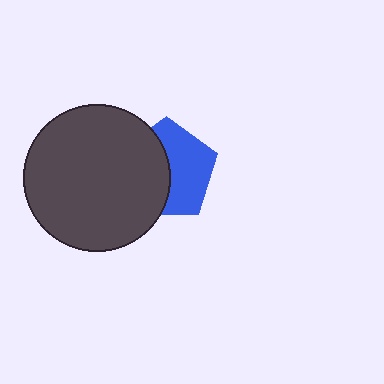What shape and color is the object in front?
The object in front is a dark gray circle.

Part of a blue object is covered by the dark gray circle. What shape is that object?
It is a pentagon.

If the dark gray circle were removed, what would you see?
You would see the complete blue pentagon.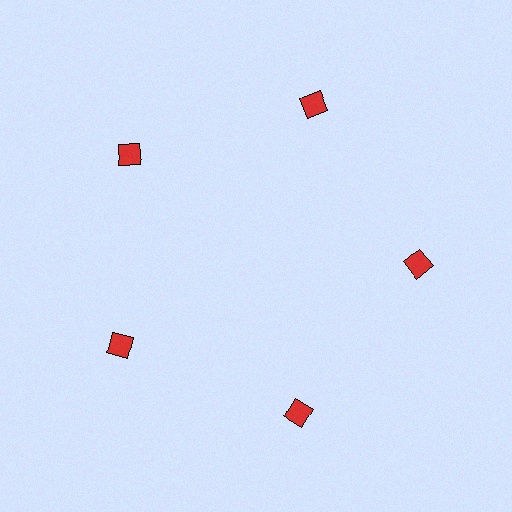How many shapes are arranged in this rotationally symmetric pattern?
There are 5 shapes, arranged in 5 groups of 1.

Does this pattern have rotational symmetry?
Yes, this pattern has 5-fold rotational symmetry. It looks the same after rotating 72 degrees around the center.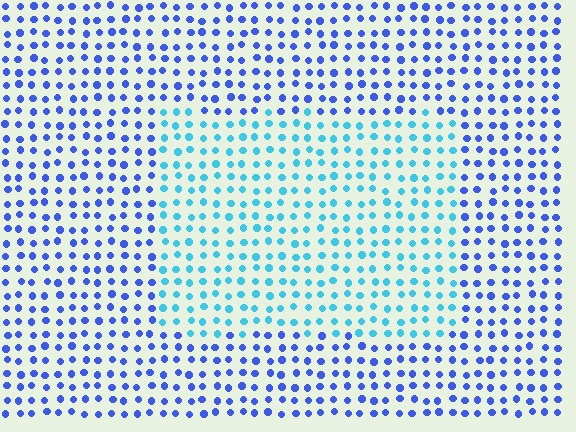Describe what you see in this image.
The image is filled with small blue elements in a uniform arrangement. A rectangle-shaped region is visible where the elements are tinted to a slightly different hue, forming a subtle color boundary.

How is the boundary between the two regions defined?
The boundary is defined purely by a slight shift in hue (about 40 degrees). Spacing, size, and orientation are identical on both sides.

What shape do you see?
I see a rectangle.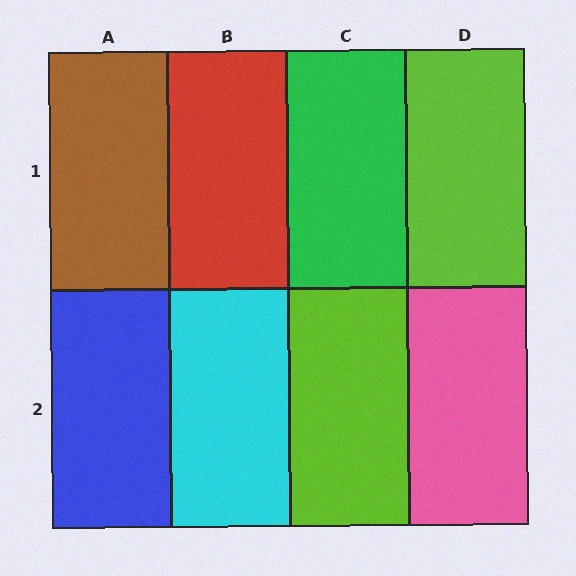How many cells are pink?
1 cell is pink.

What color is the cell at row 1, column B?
Red.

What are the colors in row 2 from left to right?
Blue, cyan, lime, pink.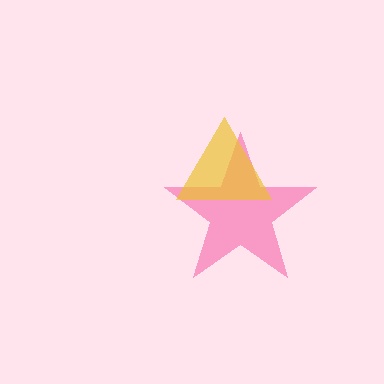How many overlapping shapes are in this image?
There are 2 overlapping shapes in the image.